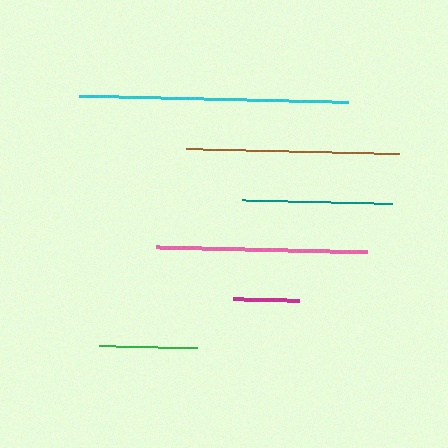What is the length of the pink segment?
The pink segment is approximately 211 pixels long.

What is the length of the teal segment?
The teal segment is approximately 150 pixels long.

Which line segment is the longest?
The cyan line is the longest at approximately 269 pixels.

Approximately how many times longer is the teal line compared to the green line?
The teal line is approximately 1.5 times the length of the green line.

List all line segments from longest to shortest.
From longest to shortest: cyan, brown, pink, teal, green, magenta.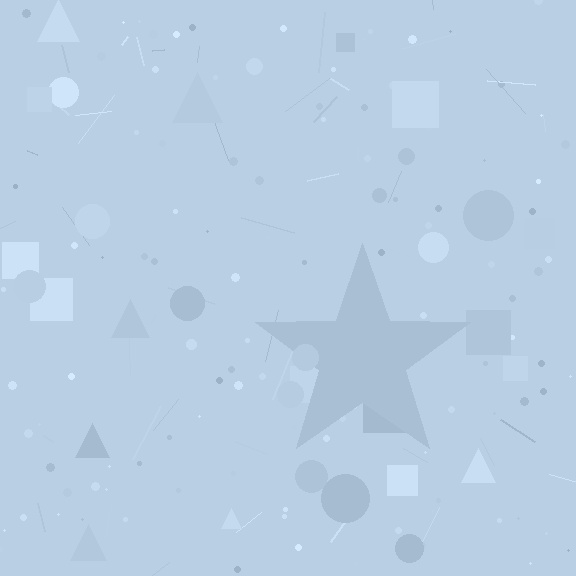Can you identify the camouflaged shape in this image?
The camouflaged shape is a star.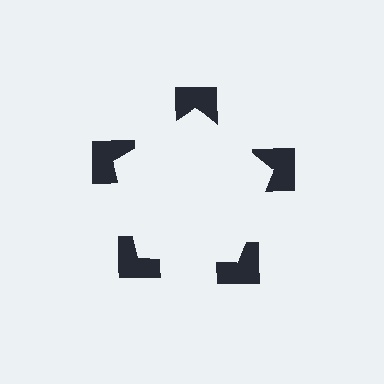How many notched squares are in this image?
There are 5 — one at each vertex of the illusory pentagon.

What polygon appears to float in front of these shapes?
An illusory pentagon — its edges are inferred from the aligned wedge cuts in the notched squares, not physically drawn.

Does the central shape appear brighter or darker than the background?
It typically appears slightly brighter than the background, even though no actual brightness change is drawn.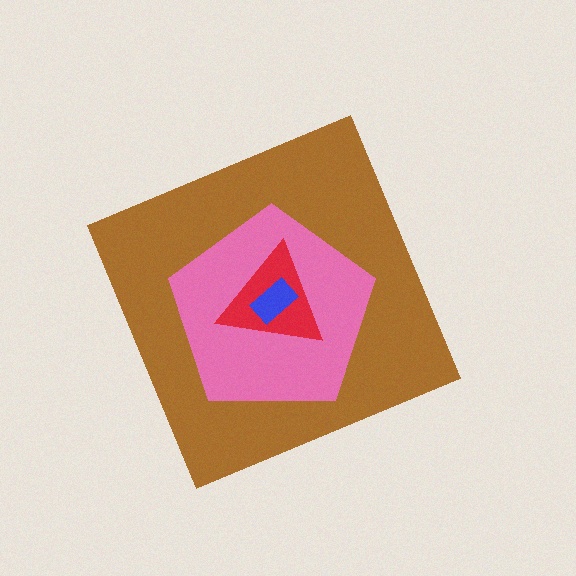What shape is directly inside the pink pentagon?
The red triangle.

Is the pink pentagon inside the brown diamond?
Yes.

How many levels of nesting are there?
4.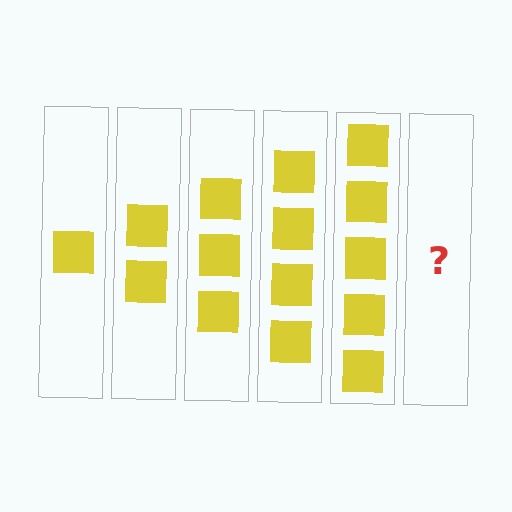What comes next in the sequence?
The next element should be 6 squares.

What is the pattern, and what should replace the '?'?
The pattern is that each step adds one more square. The '?' should be 6 squares.